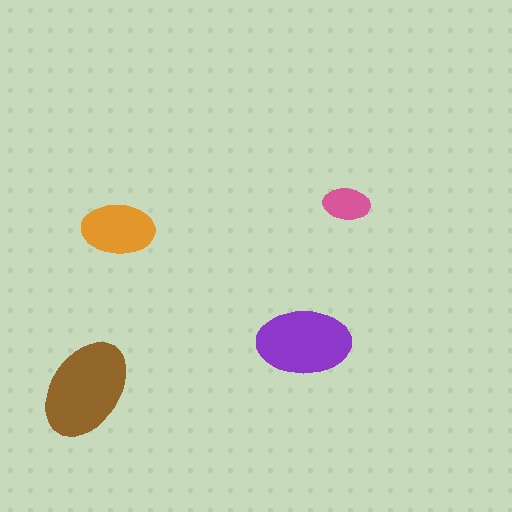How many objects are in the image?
There are 4 objects in the image.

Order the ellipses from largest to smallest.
the brown one, the purple one, the orange one, the pink one.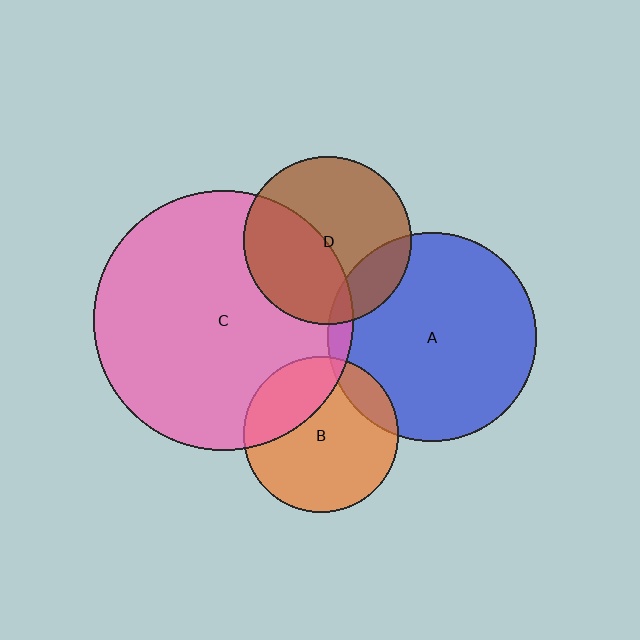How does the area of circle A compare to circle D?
Approximately 1.6 times.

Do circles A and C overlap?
Yes.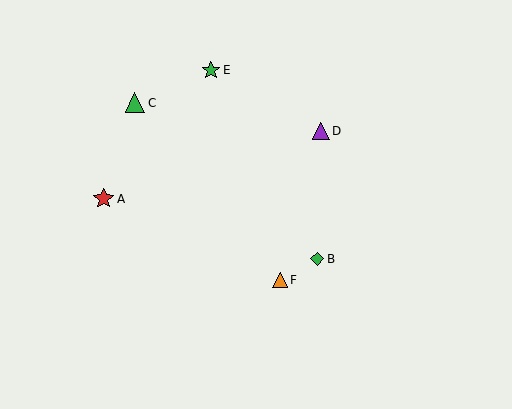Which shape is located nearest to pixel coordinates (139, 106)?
The green triangle (labeled C) at (135, 103) is nearest to that location.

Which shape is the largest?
The red star (labeled A) is the largest.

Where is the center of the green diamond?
The center of the green diamond is at (317, 259).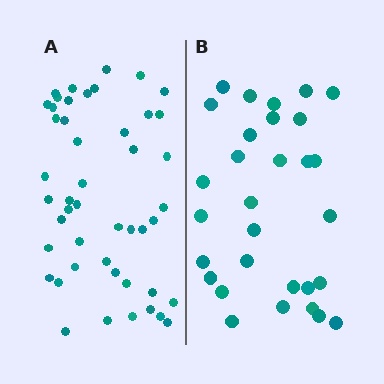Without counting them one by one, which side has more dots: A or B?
Region A (the left region) has more dots.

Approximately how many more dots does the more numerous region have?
Region A has approximately 15 more dots than region B.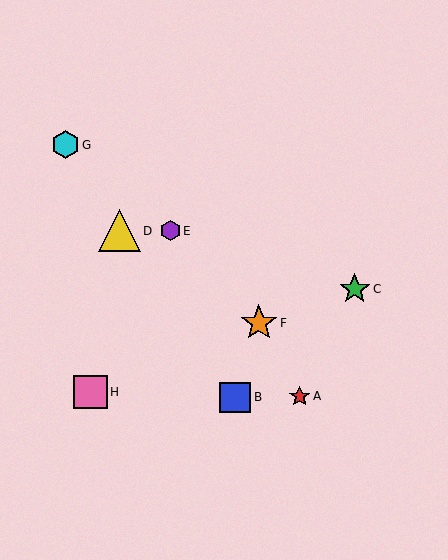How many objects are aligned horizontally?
2 objects (D, E) are aligned horizontally.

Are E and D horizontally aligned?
Yes, both are at y≈231.